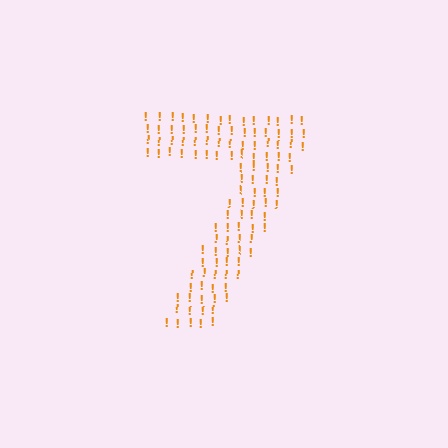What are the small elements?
The small elements are exclamation marks.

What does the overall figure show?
The overall figure shows the digit 7.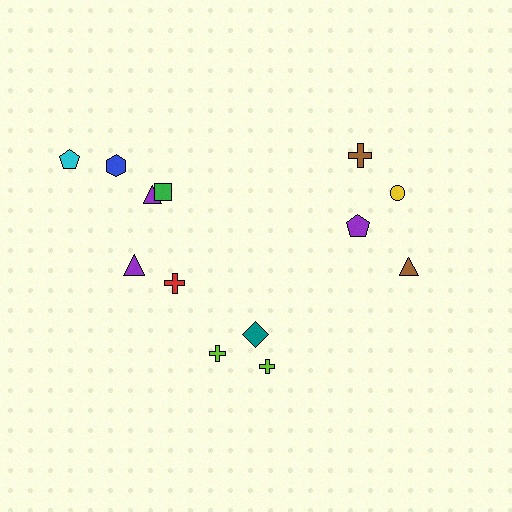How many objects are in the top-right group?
There are 4 objects.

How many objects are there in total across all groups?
There are 13 objects.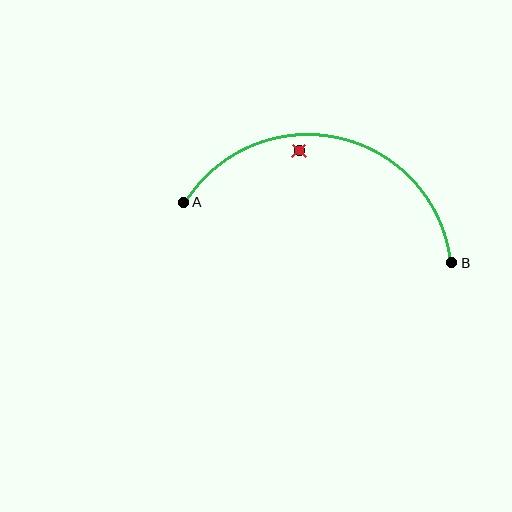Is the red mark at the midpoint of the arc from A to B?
No — the red mark does not lie on the arc at all. It sits slightly inside the curve.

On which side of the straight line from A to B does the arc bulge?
The arc bulges above the straight line connecting A and B.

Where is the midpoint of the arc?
The arc midpoint is the point on the curve farthest from the straight line joining A and B. It sits above that line.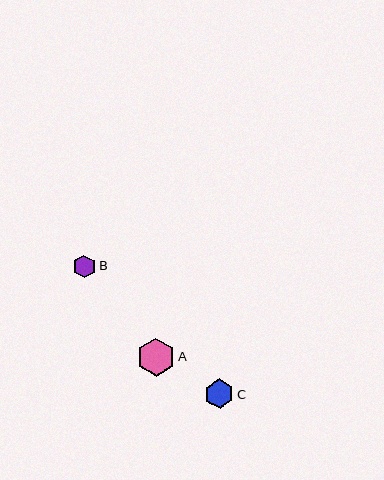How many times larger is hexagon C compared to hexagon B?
Hexagon C is approximately 1.3 times the size of hexagon B.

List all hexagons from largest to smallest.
From largest to smallest: A, C, B.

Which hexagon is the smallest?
Hexagon B is the smallest with a size of approximately 23 pixels.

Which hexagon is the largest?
Hexagon A is the largest with a size of approximately 38 pixels.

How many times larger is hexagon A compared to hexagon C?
Hexagon A is approximately 1.3 times the size of hexagon C.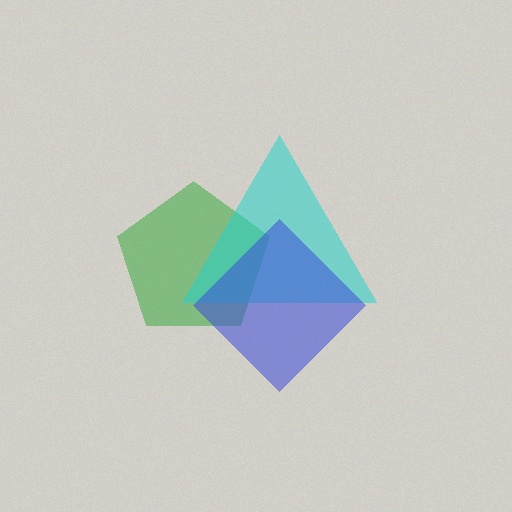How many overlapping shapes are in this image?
There are 3 overlapping shapes in the image.